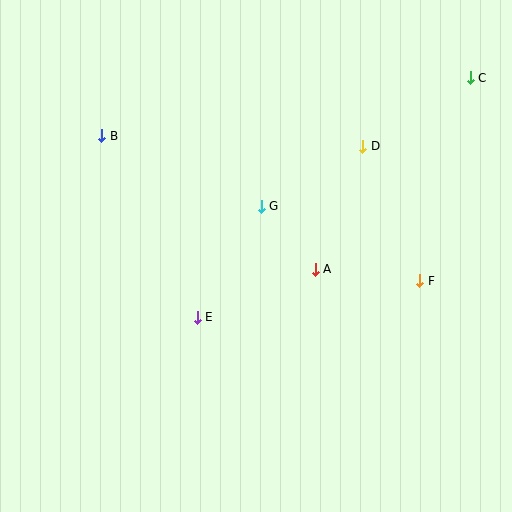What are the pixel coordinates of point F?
Point F is at (420, 281).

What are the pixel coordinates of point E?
Point E is at (197, 317).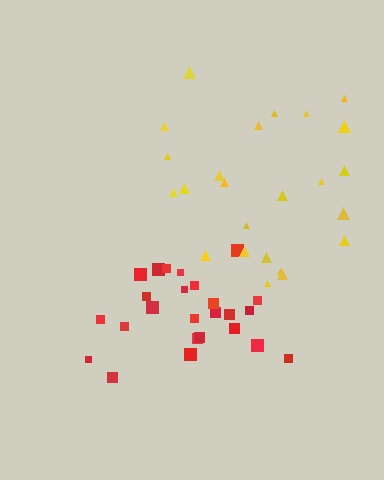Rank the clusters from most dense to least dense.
red, yellow.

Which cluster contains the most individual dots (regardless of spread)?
Red (25).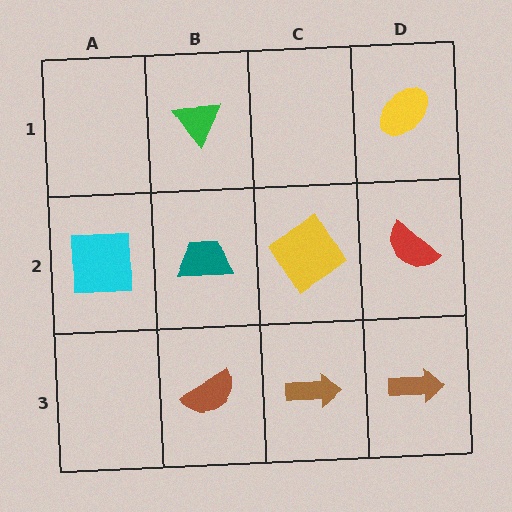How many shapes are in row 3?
3 shapes.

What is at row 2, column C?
A yellow diamond.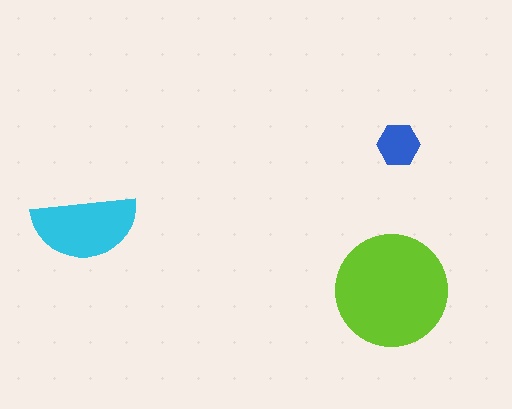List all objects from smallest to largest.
The blue hexagon, the cyan semicircle, the lime circle.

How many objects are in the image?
There are 3 objects in the image.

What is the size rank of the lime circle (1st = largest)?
1st.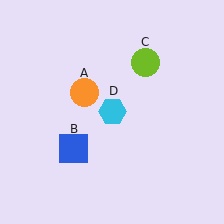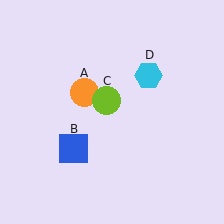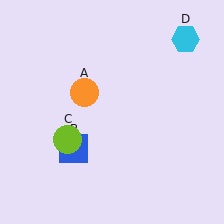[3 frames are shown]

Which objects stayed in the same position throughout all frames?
Orange circle (object A) and blue square (object B) remained stationary.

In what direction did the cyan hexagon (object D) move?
The cyan hexagon (object D) moved up and to the right.